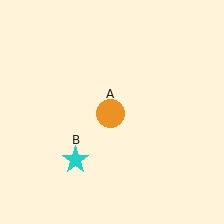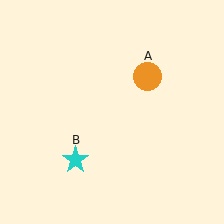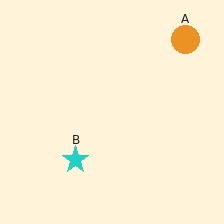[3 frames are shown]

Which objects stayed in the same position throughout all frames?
Cyan star (object B) remained stationary.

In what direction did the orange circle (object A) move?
The orange circle (object A) moved up and to the right.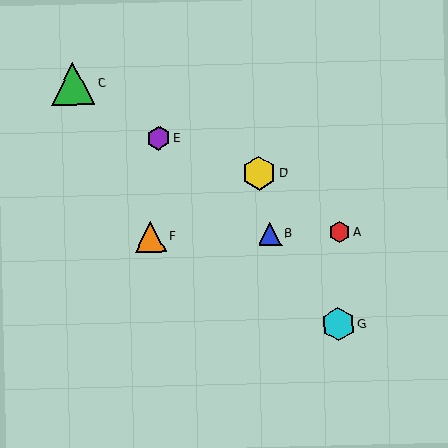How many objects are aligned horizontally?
3 objects (A, B, F) are aligned horizontally.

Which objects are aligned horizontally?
Objects A, B, F are aligned horizontally.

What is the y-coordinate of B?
Object B is at y≈234.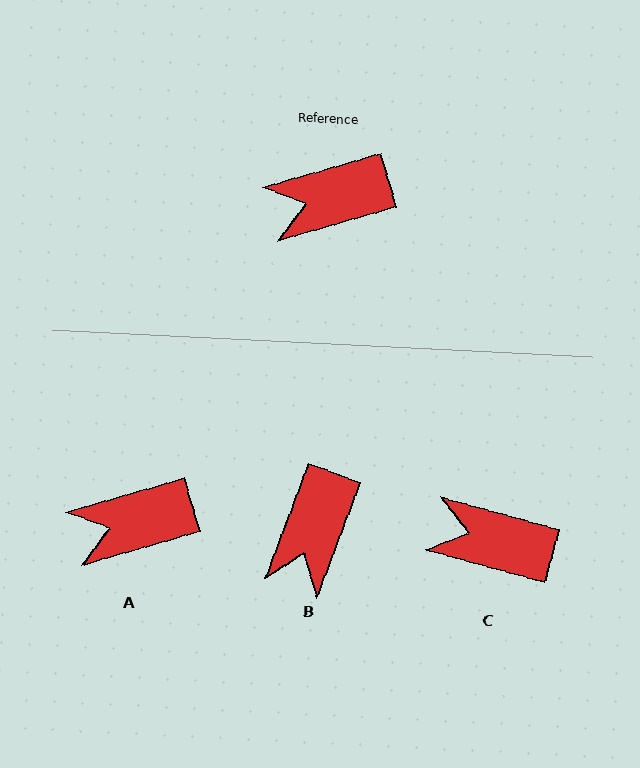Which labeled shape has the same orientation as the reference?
A.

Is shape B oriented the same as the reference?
No, it is off by about 53 degrees.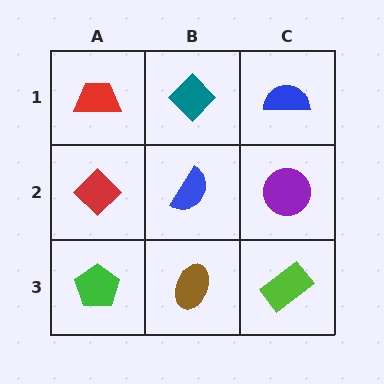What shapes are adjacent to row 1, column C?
A purple circle (row 2, column C), a teal diamond (row 1, column B).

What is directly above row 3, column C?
A purple circle.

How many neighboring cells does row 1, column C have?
2.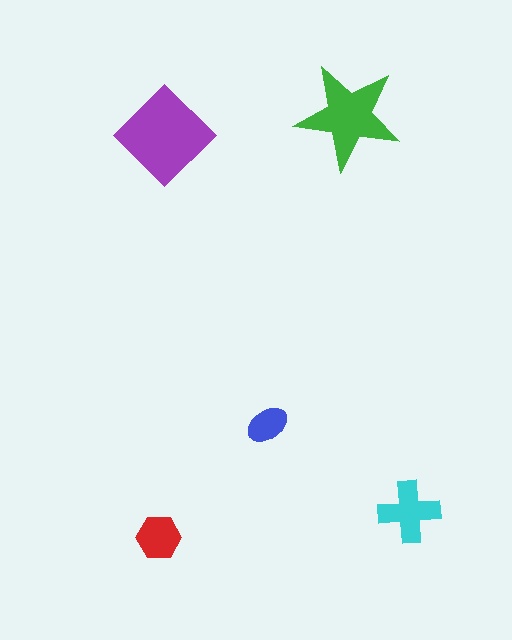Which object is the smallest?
The blue ellipse.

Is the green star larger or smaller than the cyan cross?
Larger.